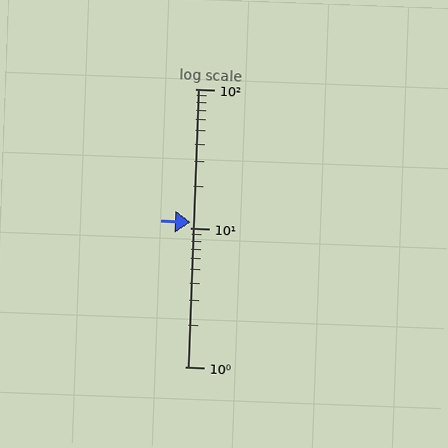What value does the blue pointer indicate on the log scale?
The pointer indicates approximately 11.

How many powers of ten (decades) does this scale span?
The scale spans 2 decades, from 1 to 100.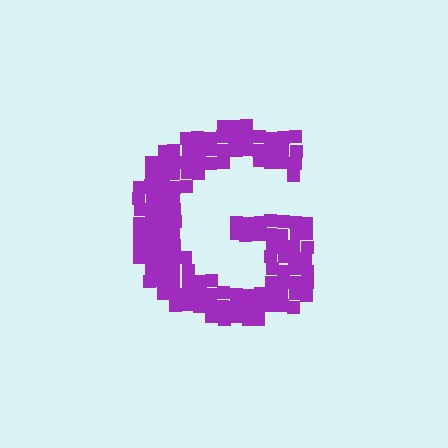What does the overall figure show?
The overall figure shows the letter G.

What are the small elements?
The small elements are squares.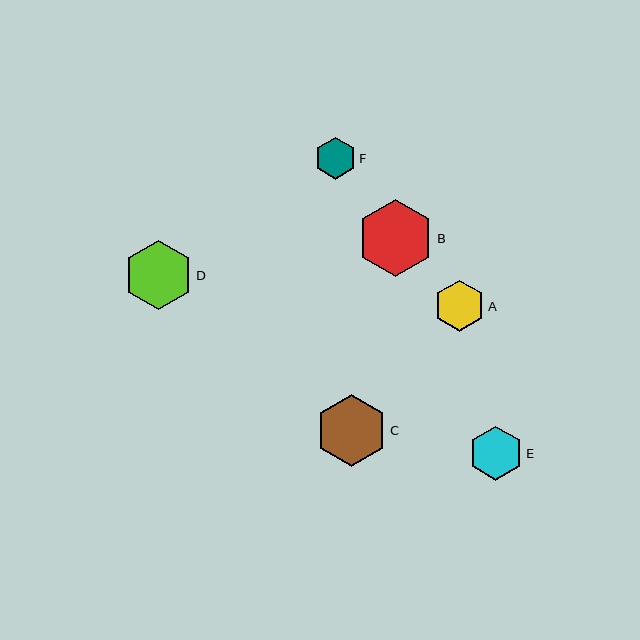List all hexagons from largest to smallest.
From largest to smallest: B, C, D, E, A, F.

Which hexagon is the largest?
Hexagon B is the largest with a size of approximately 77 pixels.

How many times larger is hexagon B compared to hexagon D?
Hexagon B is approximately 1.1 times the size of hexagon D.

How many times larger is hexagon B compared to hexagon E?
Hexagon B is approximately 1.4 times the size of hexagon E.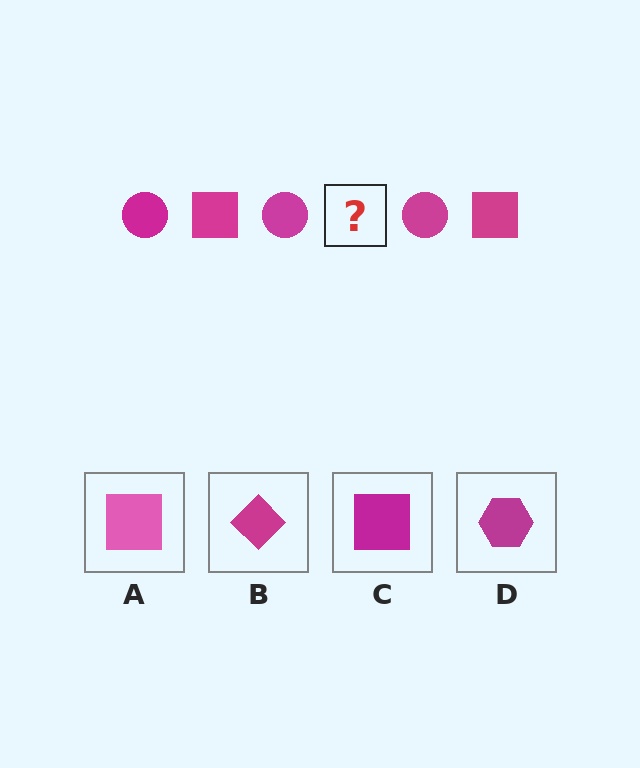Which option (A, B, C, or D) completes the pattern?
C.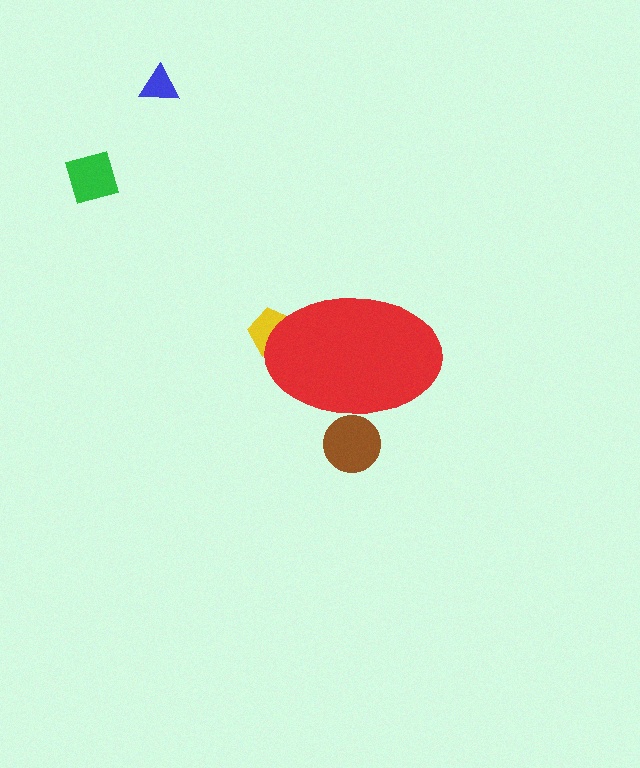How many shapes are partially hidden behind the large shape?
2 shapes are partially hidden.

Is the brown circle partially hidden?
Yes, the brown circle is partially hidden behind the red ellipse.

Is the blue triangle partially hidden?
No, the blue triangle is fully visible.